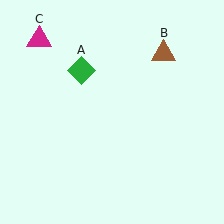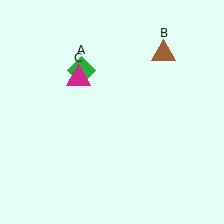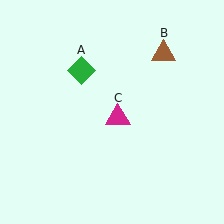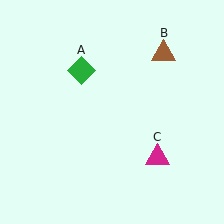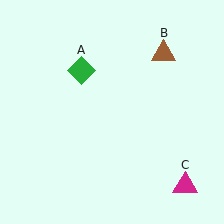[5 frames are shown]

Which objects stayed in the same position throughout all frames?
Green diamond (object A) and brown triangle (object B) remained stationary.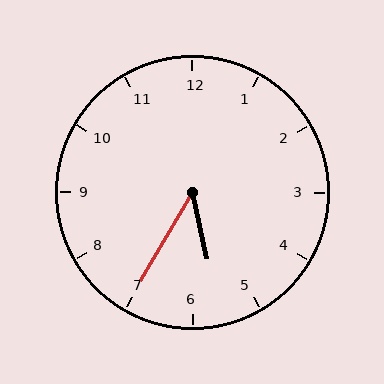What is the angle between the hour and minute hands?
Approximately 42 degrees.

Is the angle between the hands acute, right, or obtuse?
It is acute.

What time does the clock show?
5:35.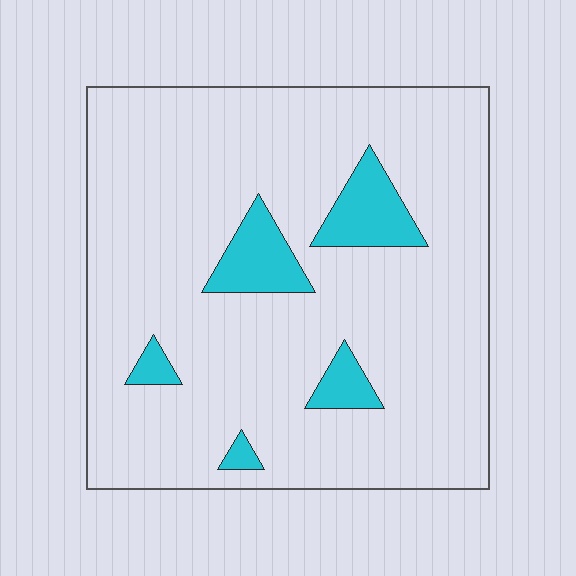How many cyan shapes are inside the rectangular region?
5.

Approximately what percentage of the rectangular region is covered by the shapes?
Approximately 10%.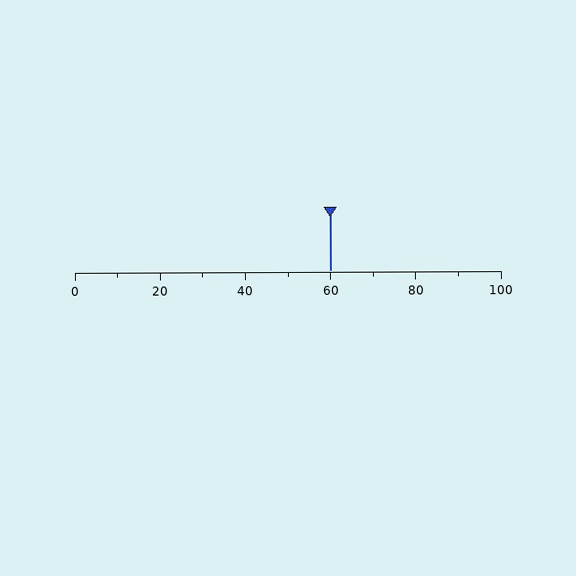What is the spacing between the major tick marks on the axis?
The major ticks are spaced 20 apart.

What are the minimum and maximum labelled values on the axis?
The axis runs from 0 to 100.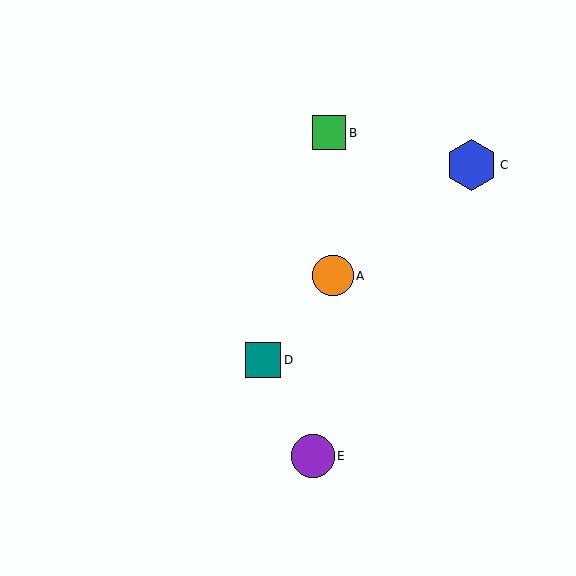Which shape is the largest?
The blue hexagon (labeled C) is the largest.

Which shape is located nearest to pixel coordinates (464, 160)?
The blue hexagon (labeled C) at (472, 165) is nearest to that location.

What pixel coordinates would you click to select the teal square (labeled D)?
Click at (263, 360) to select the teal square D.